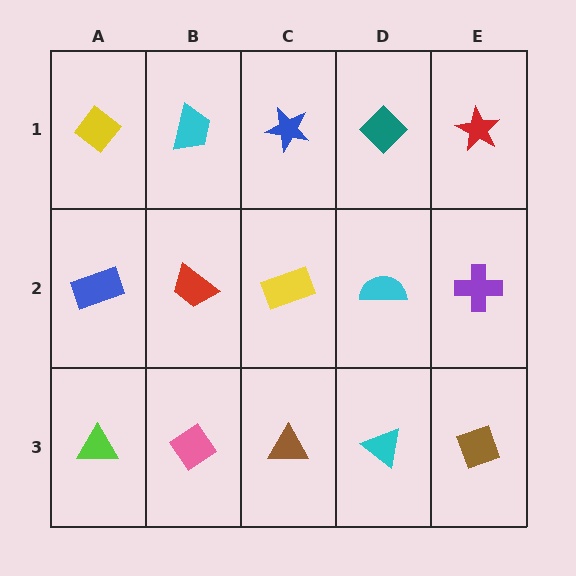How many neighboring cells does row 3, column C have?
3.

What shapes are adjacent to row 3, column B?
A red trapezoid (row 2, column B), a lime triangle (row 3, column A), a brown triangle (row 3, column C).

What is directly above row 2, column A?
A yellow diamond.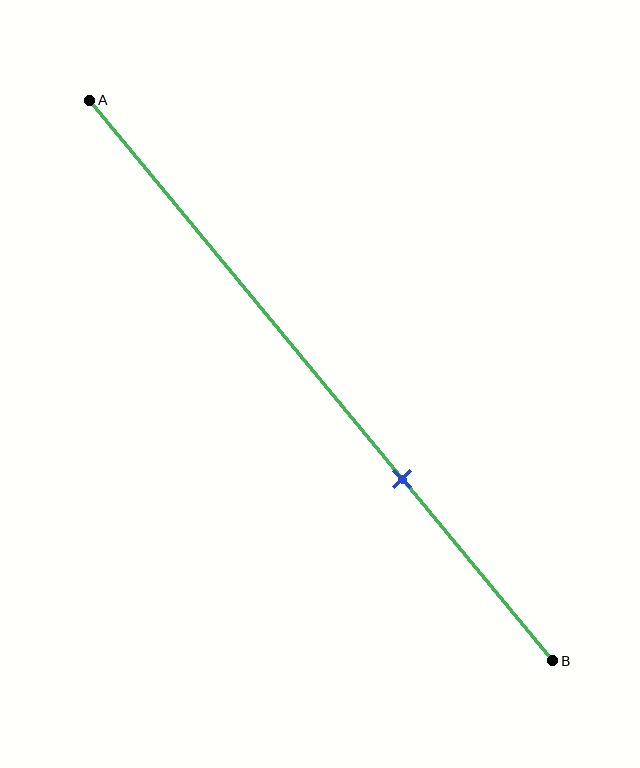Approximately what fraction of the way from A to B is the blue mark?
The blue mark is approximately 70% of the way from A to B.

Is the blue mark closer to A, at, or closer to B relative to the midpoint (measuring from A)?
The blue mark is closer to point B than the midpoint of segment AB.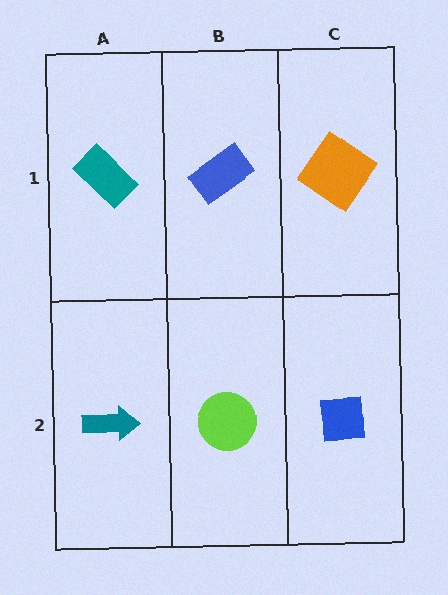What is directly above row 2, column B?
A blue rectangle.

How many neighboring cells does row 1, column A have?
2.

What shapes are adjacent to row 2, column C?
An orange diamond (row 1, column C), a lime circle (row 2, column B).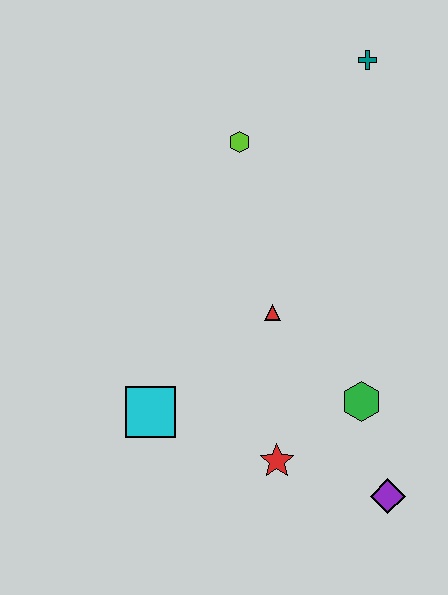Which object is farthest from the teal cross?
The purple diamond is farthest from the teal cross.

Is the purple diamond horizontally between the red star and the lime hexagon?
No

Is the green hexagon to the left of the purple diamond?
Yes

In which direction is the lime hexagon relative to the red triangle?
The lime hexagon is above the red triangle.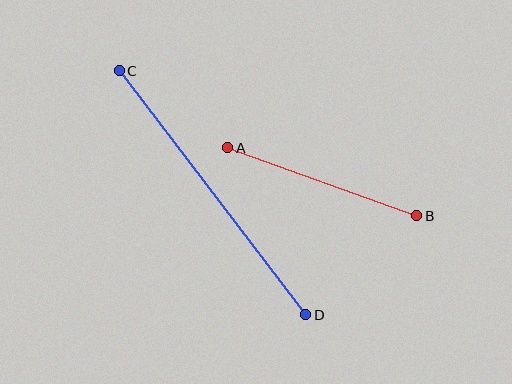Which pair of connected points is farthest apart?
Points C and D are farthest apart.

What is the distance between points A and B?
The distance is approximately 201 pixels.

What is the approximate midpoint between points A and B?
The midpoint is at approximately (322, 182) pixels.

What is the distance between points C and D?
The distance is approximately 307 pixels.